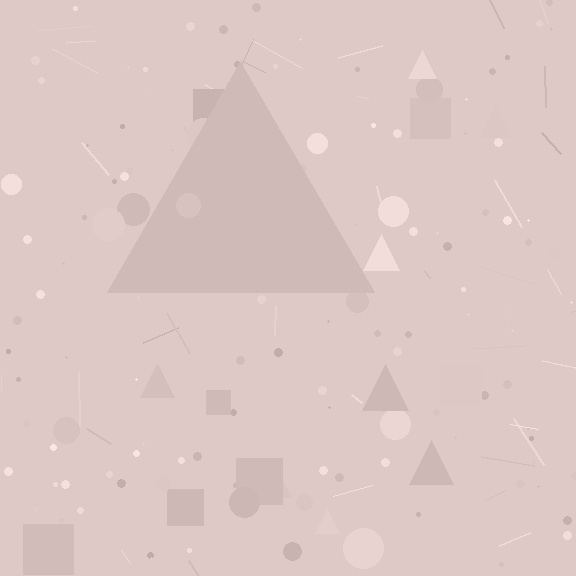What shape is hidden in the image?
A triangle is hidden in the image.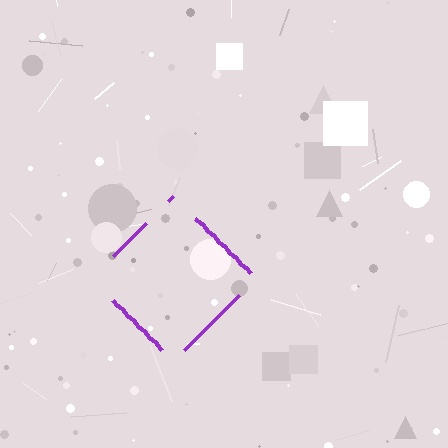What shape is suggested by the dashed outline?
The dashed outline suggests a diamond.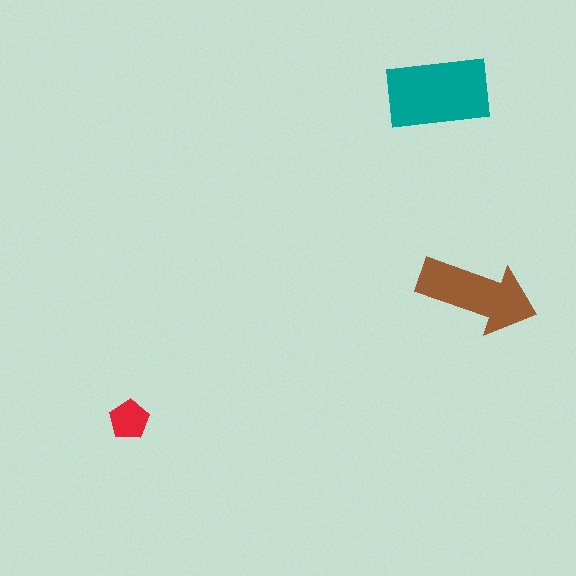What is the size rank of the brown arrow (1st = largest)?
2nd.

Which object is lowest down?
The red pentagon is bottommost.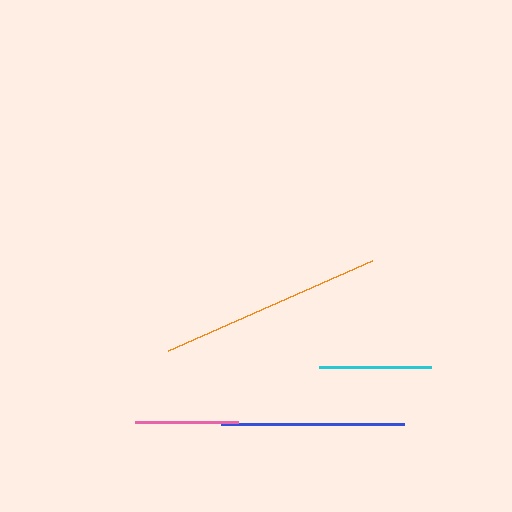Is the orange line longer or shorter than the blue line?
The orange line is longer than the blue line.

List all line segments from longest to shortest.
From longest to shortest: orange, blue, cyan, pink.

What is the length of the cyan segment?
The cyan segment is approximately 112 pixels long.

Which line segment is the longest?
The orange line is the longest at approximately 223 pixels.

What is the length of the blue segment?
The blue segment is approximately 183 pixels long.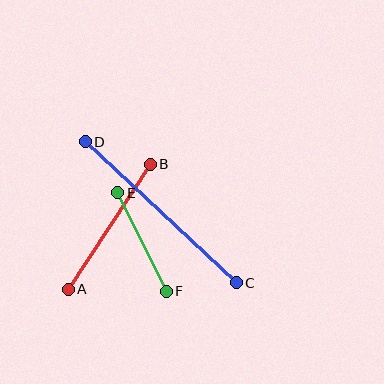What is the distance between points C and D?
The distance is approximately 206 pixels.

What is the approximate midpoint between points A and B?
The midpoint is at approximately (109, 227) pixels.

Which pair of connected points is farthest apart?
Points C and D are farthest apart.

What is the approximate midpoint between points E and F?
The midpoint is at approximately (142, 242) pixels.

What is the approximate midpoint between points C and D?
The midpoint is at approximately (161, 212) pixels.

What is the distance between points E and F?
The distance is approximately 110 pixels.